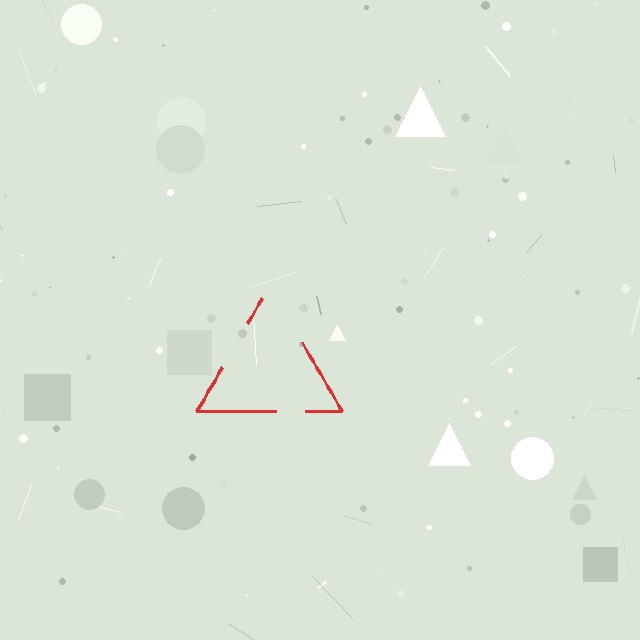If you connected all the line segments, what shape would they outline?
They would outline a triangle.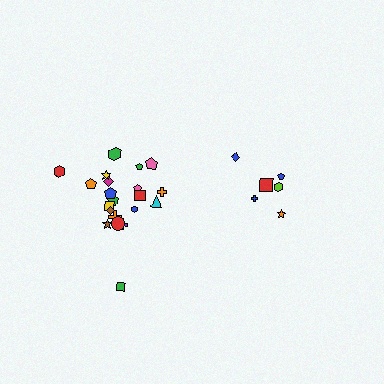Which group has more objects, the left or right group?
The left group.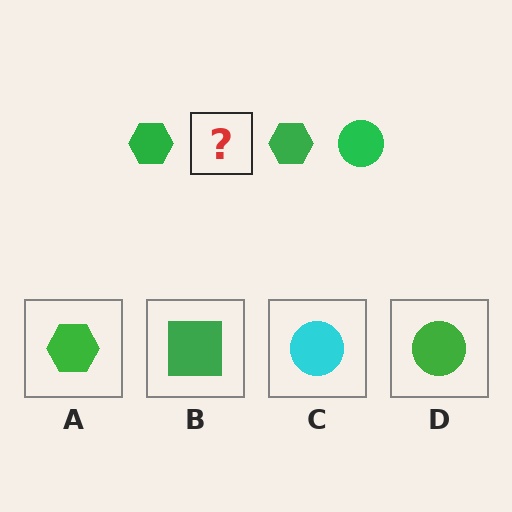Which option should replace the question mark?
Option D.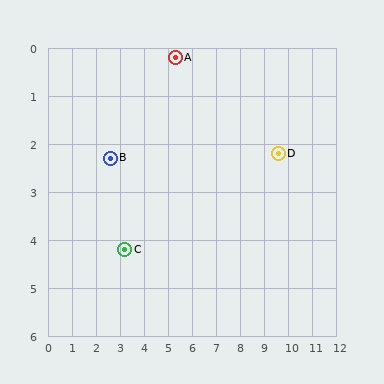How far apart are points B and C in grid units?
Points B and C are about 2.0 grid units apart.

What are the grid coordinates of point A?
Point A is at approximately (5.3, 0.2).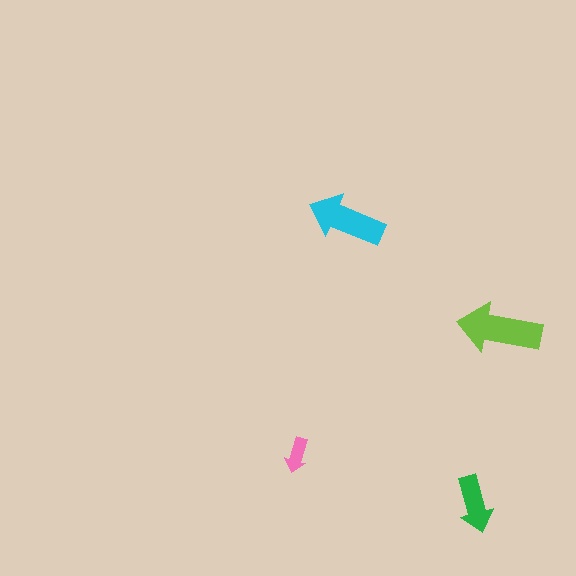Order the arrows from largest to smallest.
the lime one, the cyan one, the green one, the pink one.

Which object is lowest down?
The green arrow is bottommost.